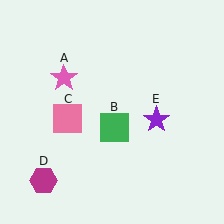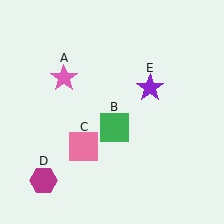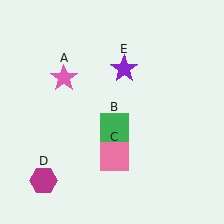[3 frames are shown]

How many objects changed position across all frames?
2 objects changed position: pink square (object C), purple star (object E).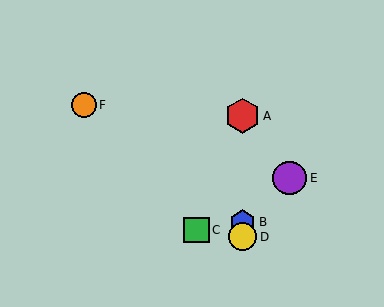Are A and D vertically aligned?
Yes, both are at x≈243.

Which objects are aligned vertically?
Objects A, B, D are aligned vertically.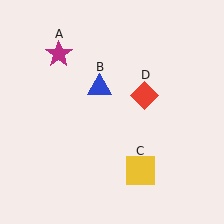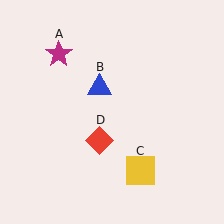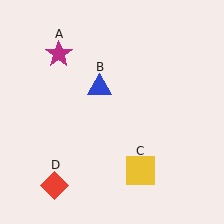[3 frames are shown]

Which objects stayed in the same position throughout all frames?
Magenta star (object A) and blue triangle (object B) and yellow square (object C) remained stationary.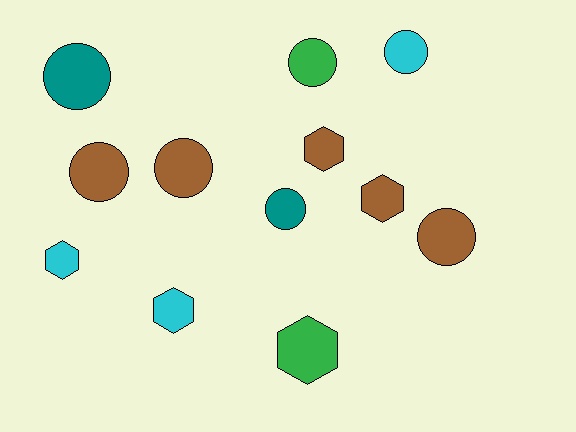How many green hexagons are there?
There is 1 green hexagon.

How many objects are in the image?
There are 12 objects.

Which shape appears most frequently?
Circle, with 7 objects.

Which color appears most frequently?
Brown, with 5 objects.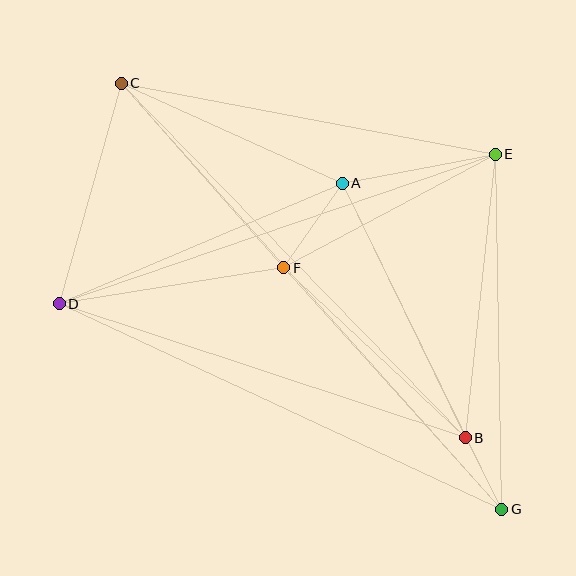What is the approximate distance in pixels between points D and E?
The distance between D and E is approximately 461 pixels.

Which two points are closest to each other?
Points B and G are closest to each other.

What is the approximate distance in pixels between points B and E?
The distance between B and E is approximately 285 pixels.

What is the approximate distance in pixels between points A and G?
The distance between A and G is approximately 363 pixels.